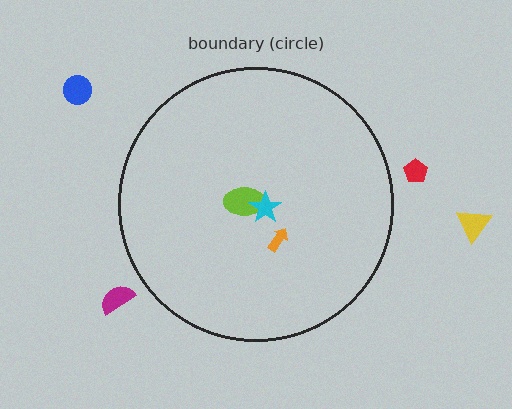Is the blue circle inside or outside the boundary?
Outside.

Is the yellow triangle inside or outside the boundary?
Outside.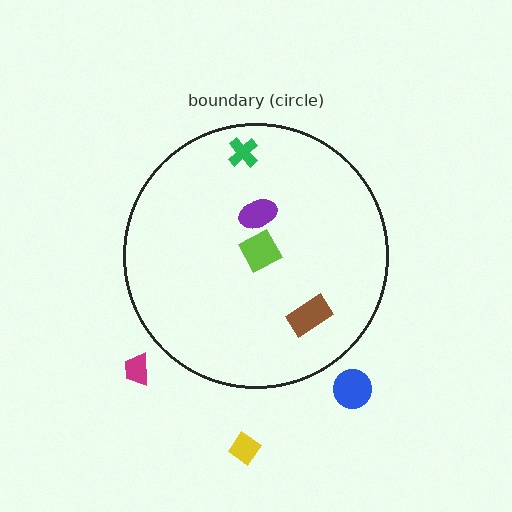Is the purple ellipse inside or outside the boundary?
Inside.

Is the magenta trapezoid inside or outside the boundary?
Outside.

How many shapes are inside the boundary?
4 inside, 3 outside.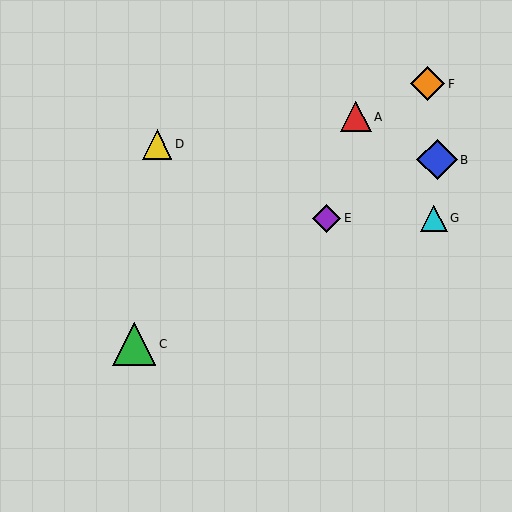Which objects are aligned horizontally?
Objects E, G are aligned horizontally.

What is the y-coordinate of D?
Object D is at y≈144.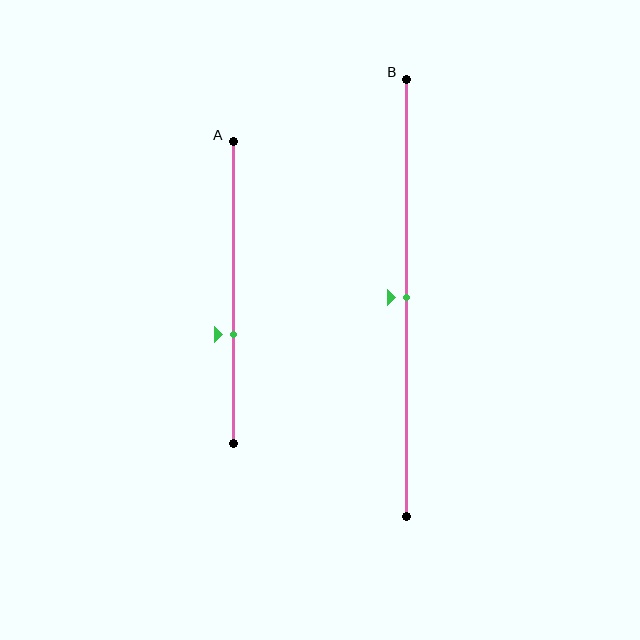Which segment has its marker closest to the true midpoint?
Segment B has its marker closest to the true midpoint.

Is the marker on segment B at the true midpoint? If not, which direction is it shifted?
Yes, the marker on segment B is at the true midpoint.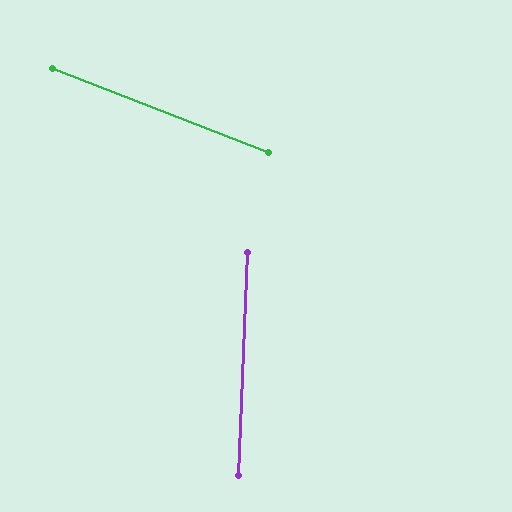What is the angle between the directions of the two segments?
Approximately 71 degrees.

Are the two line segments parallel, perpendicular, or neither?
Neither parallel nor perpendicular — they differ by about 71°.